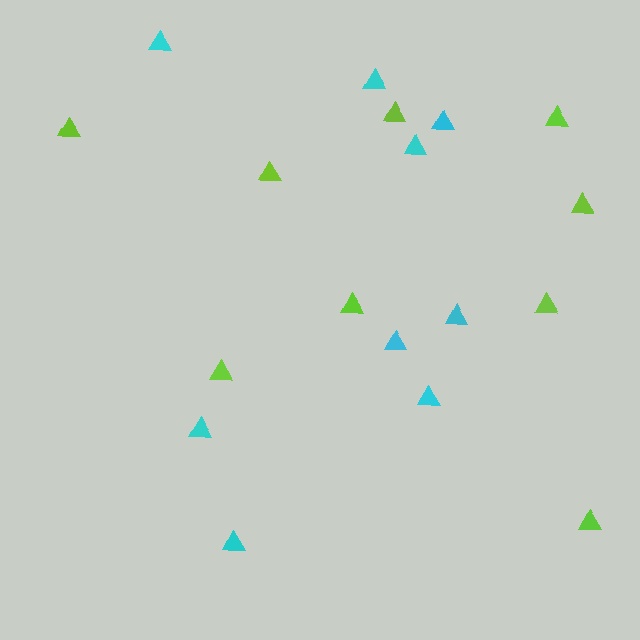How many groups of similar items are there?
There are 2 groups: one group of lime triangles (9) and one group of cyan triangles (9).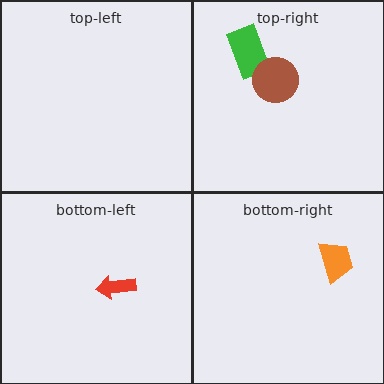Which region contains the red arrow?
The bottom-left region.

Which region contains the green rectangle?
The top-right region.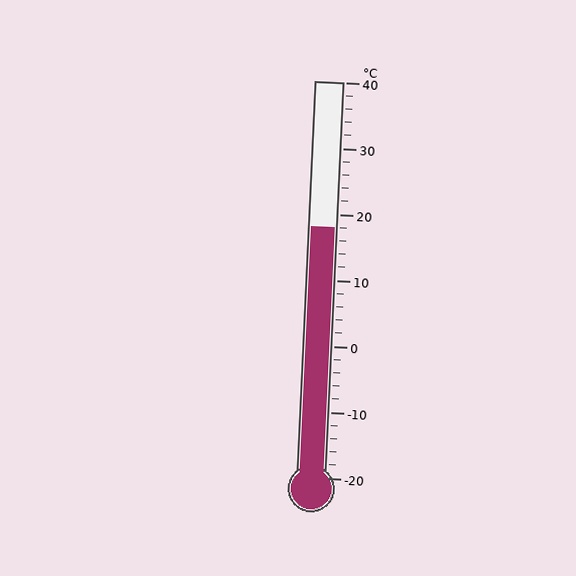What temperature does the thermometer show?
The thermometer shows approximately 18°C.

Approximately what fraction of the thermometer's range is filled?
The thermometer is filled to approximately 65% of its range.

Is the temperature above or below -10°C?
The temperature is above -10°C.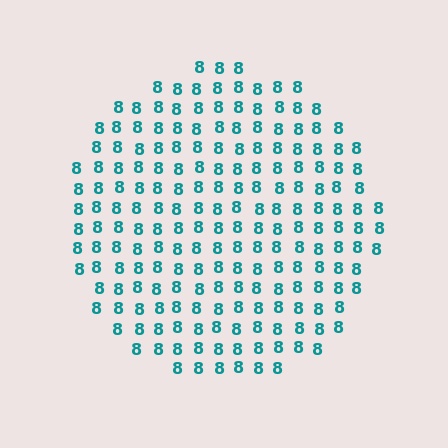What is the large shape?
The large shape is a circle.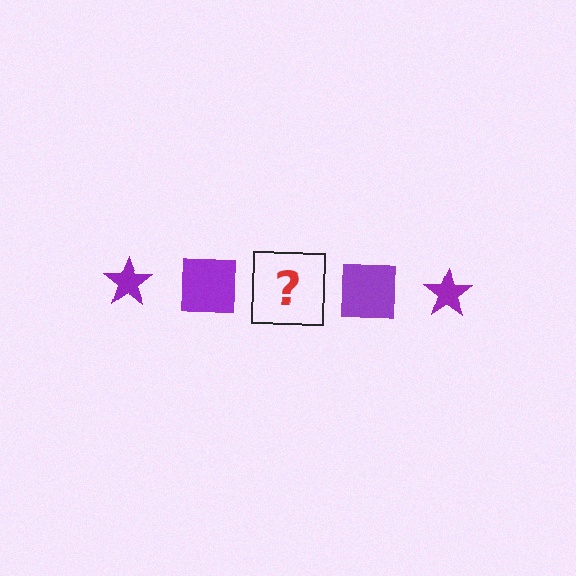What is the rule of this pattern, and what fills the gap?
The rule is that the pattern cycles through star, square shapes in purple. The gap should be filled with a purple star.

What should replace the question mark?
The question mark should be replaced with a purple star.